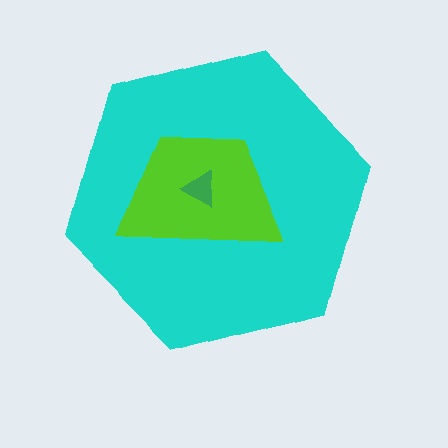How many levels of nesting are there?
3.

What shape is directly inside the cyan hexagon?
The lime trapezoid.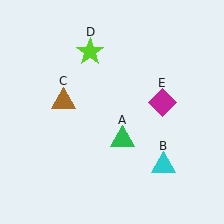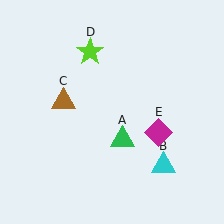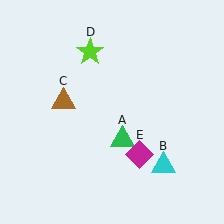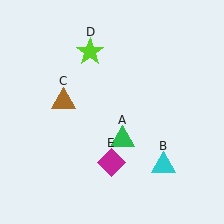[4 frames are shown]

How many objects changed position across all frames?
1 object changed position: magenta diamond (object E).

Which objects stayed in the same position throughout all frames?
Green triangle (object A) and cyan triangle (object B) and brown triangle (object C) and lime star (object D) remained stationary.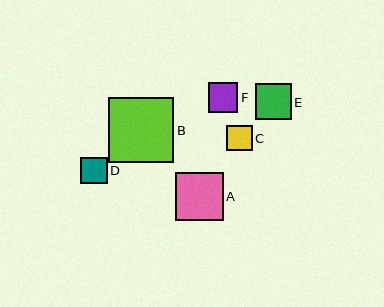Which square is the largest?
Square B is the largest with a size of approximately 65 pixels.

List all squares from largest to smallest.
From largest to smallest: B, A, E, F, D, C.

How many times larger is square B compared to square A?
Square B is approximately 1.4 times the size of square A.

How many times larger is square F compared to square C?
Square F is approximately 1.2 times the size of square C.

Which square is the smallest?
Square C is the smallest with a size of approximately 25 pixels.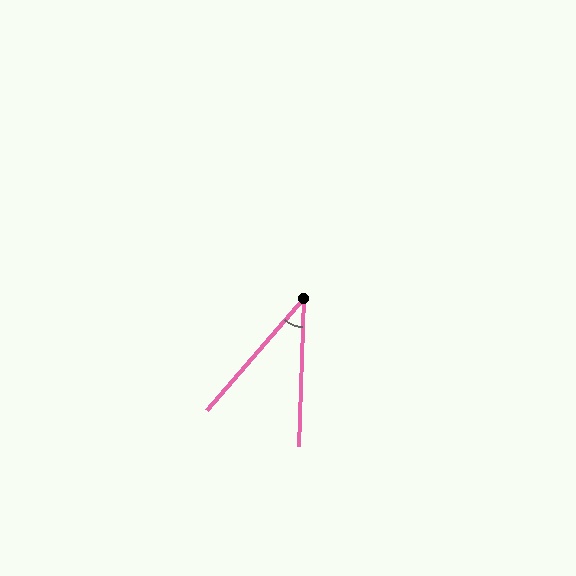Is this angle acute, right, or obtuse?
It is acute.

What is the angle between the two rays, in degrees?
Approximately 39 degrees.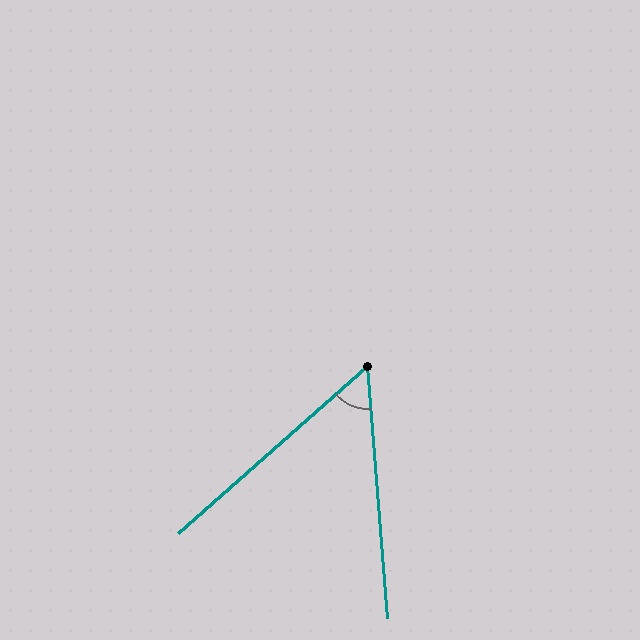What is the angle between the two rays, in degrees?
Approximately 53 degrees.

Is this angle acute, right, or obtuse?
It is acute.